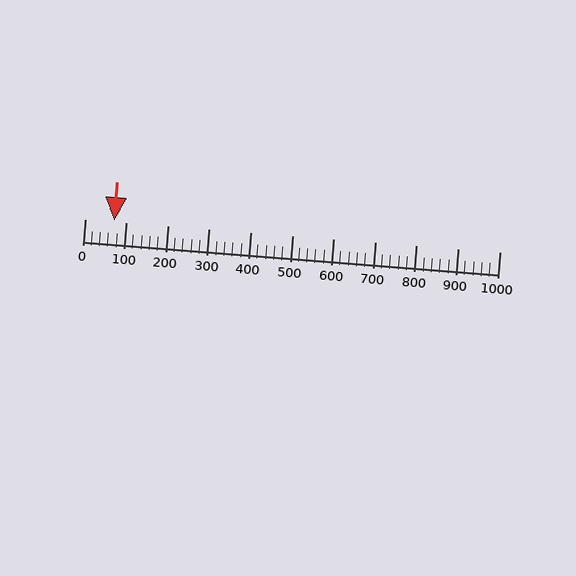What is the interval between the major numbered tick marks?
The major tick marks are spaced 100 units apart.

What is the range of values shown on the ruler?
The ruler shows values from 0 to 1000.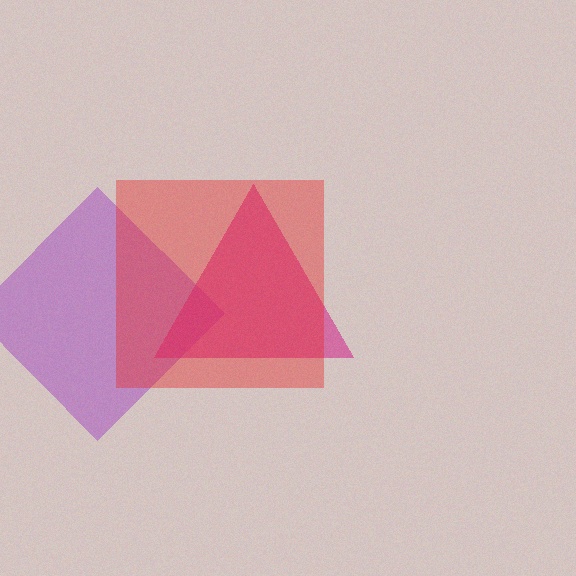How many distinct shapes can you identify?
There are 3 distinct shapes: a purple diamond, a magenta triangle, a red square.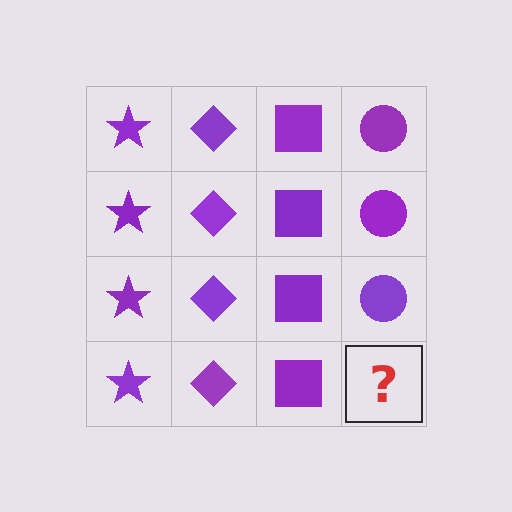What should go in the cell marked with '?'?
The missing cell should contain a purple circle.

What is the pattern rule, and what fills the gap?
The rule is that each column has a consistent shape. The gap should be filled with a purple circle.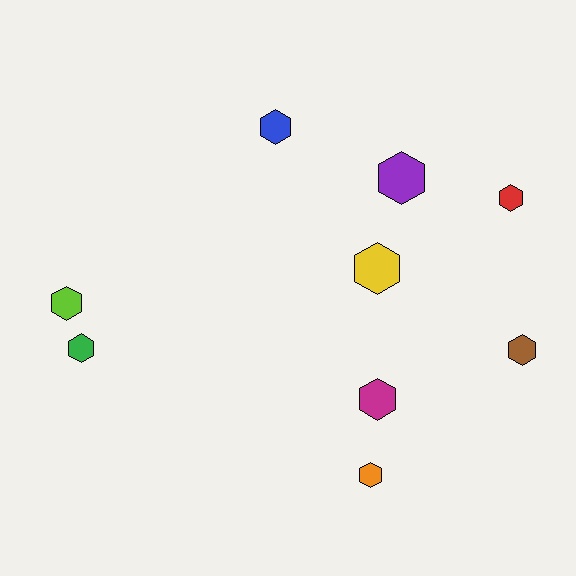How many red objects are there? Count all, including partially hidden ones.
There is 1 red object.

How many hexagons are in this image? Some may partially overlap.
There are 9 hexagons.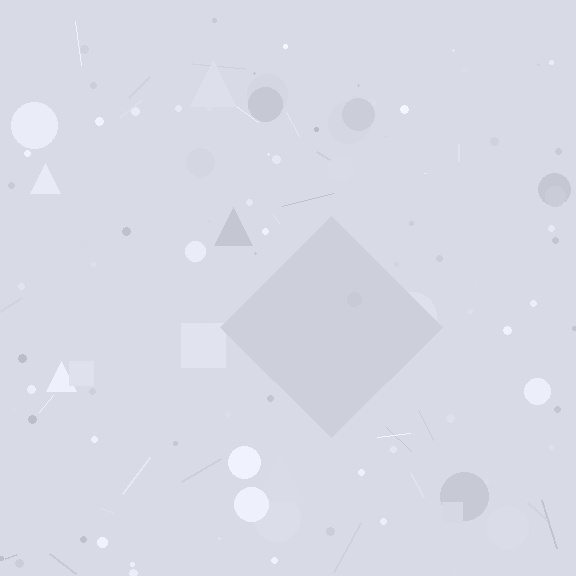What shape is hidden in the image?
A diamond is hidden in the image.